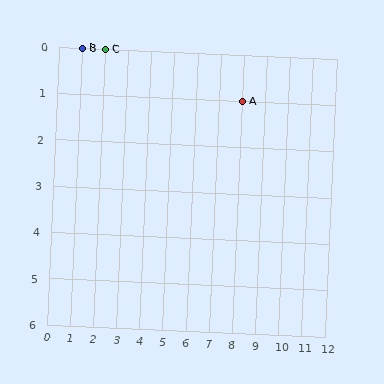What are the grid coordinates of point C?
Point C is at grid coordinates (2, 0).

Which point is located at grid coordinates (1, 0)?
Point B is at (1, 0).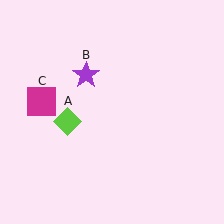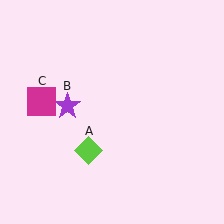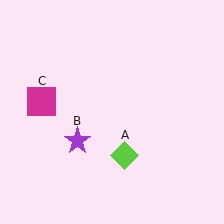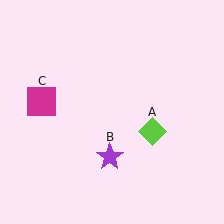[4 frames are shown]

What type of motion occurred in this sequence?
The lime diamond (object A), purple star (object B) rotated counterclockwise around the center of the scene.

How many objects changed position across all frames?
2 objects changed position: lime diamond (object A), purple star (object B).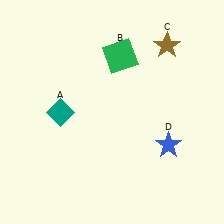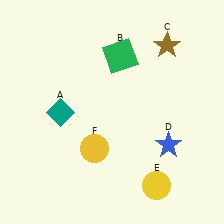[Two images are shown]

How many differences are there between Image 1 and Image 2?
There are 2 differences between the two images.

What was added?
A yellow circle (E), a yellow circle (F) were added in Image 2.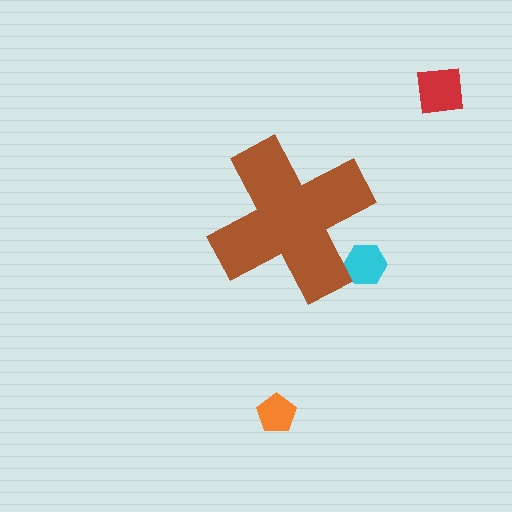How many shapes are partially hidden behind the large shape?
1 shape is partially hidden.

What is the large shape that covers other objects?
A brown cross.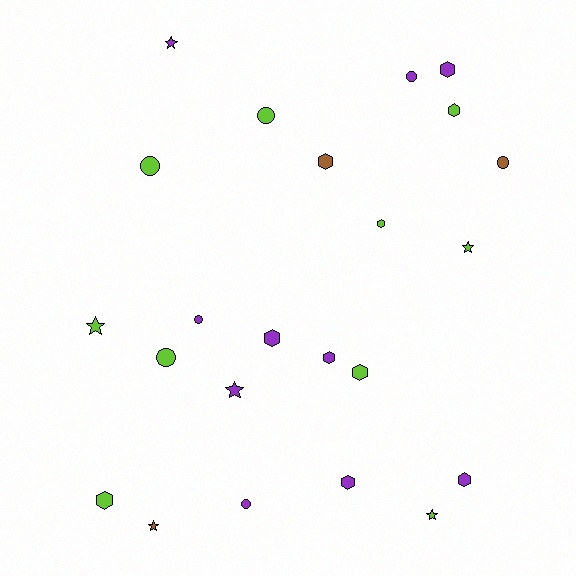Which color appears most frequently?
Purple, with 10 objects.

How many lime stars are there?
There are 3 lime stars.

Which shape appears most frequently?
Hexagon, with 10 objects.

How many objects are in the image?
There are 23 objects.